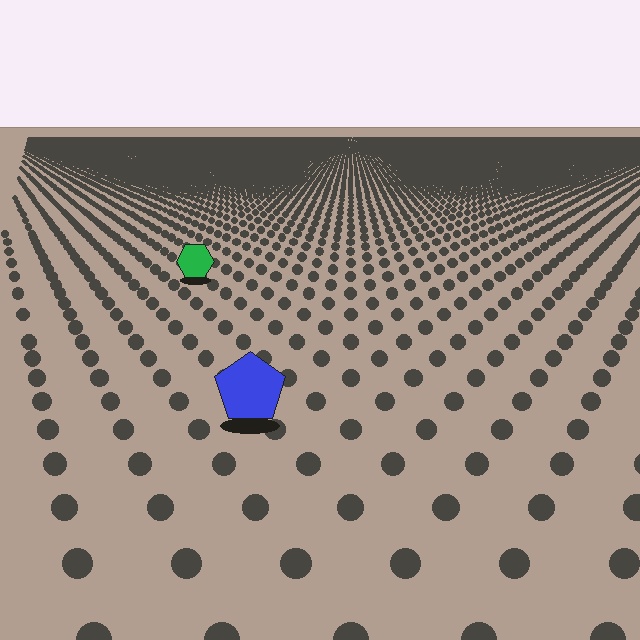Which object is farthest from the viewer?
The green hexagon is farthest from the viewer. It appears smaller and the ground texture around it is denser.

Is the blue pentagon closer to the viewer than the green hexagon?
Yes. The blue pentagon is closer — you can tell from the texture gradient: the ground texture is coarser near it.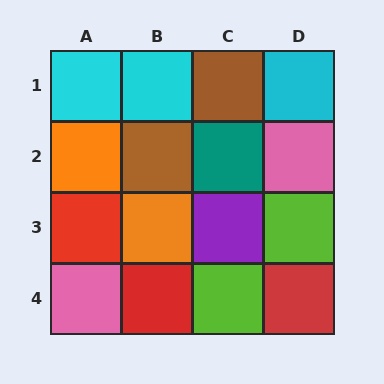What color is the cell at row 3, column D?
Lime.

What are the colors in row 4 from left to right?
Pink, red, lime, red.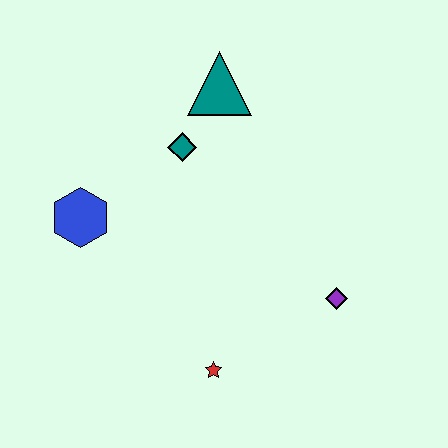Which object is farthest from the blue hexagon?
The purple diamond is farthest from the blue hexagon.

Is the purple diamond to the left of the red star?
No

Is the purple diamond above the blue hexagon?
No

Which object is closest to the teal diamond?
The teal triangle is closest to the teal diamond.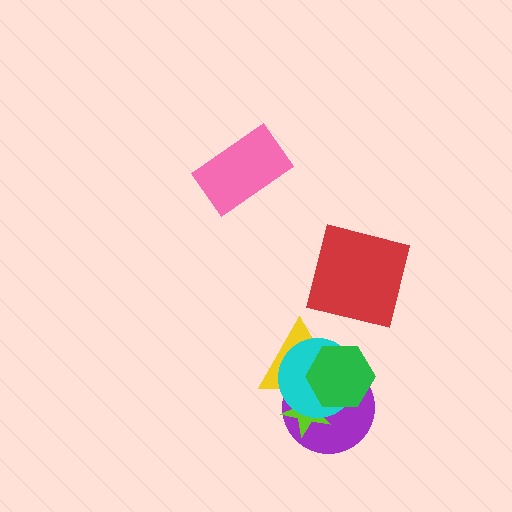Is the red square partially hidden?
No, no other shape covers it.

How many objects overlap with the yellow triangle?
4 objects overlap with the yellow triangle.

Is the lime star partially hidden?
Yes, it is partially covered by another shape.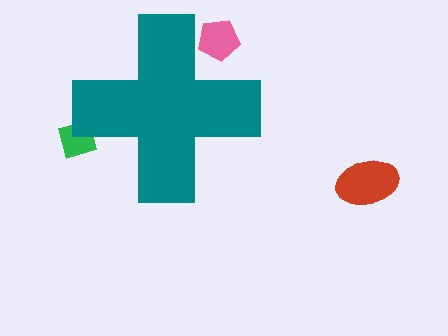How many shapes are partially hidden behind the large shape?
2 shapes are partially hidden.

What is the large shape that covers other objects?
A teal cross.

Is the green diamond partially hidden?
Yes, the green diamond is partially hidden behind the teal cross.